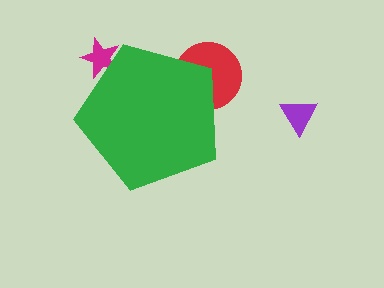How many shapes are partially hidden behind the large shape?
2 shapes are partially hidden.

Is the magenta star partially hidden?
Yes, the magenta star is partially hidden behind the green pentagon.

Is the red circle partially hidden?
Yes, the red circle is partially hidden behind the green pentagon.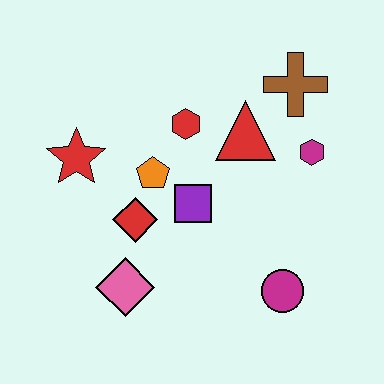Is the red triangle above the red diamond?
Yes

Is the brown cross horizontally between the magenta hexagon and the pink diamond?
Yes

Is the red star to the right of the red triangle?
No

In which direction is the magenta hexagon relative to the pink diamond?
The magenta hexagon is to the right of the pink diamond.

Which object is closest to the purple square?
The orange pentagon is closest to the purple square.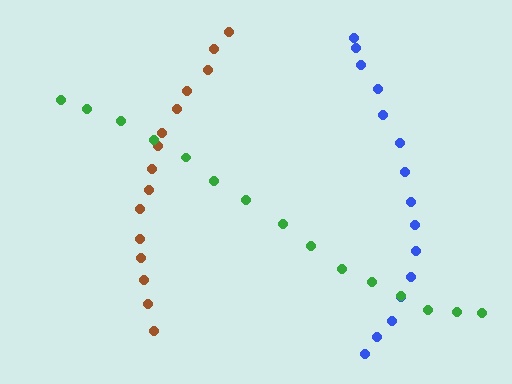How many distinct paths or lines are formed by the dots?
There are 3 distinct paths.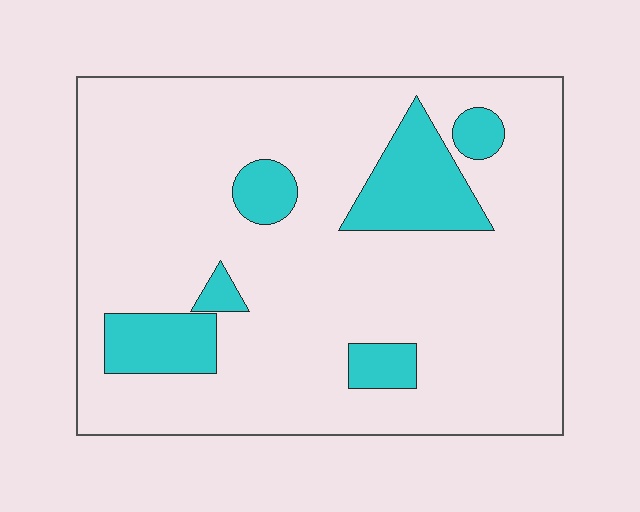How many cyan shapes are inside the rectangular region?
6.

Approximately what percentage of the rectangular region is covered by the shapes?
Approximately 15%.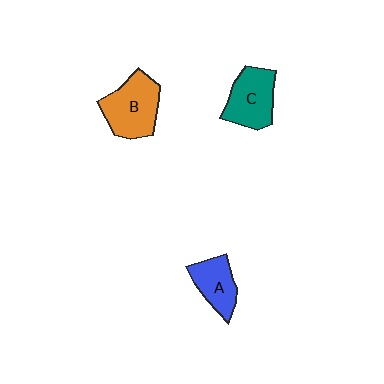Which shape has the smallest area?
Shape A (blue).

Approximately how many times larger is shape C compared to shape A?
Approximately 1.3 times.